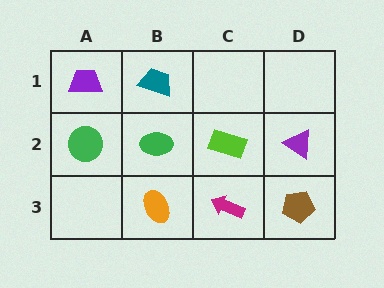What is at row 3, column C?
A magenta arrow.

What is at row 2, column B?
A green ellipse.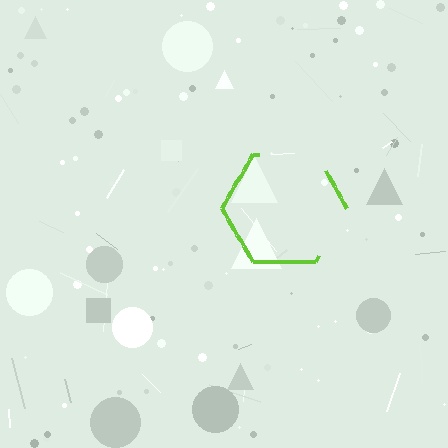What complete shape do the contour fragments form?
The contour fragments form a hexagon.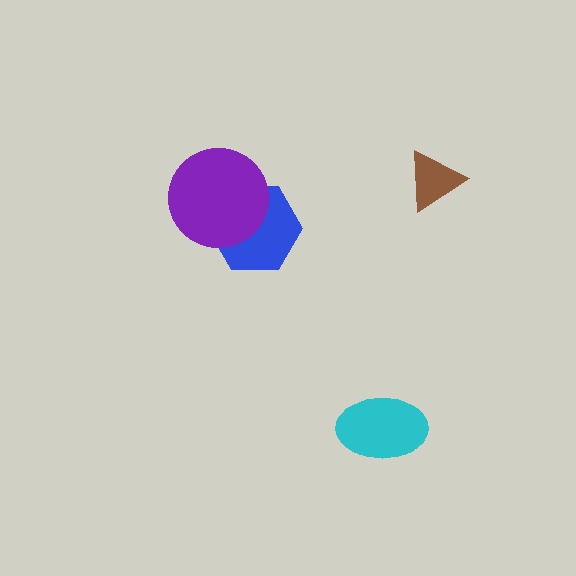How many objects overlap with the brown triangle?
0 objects overlap with the brown triangle.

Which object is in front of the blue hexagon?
The purple circle is in front of the blue hexagon.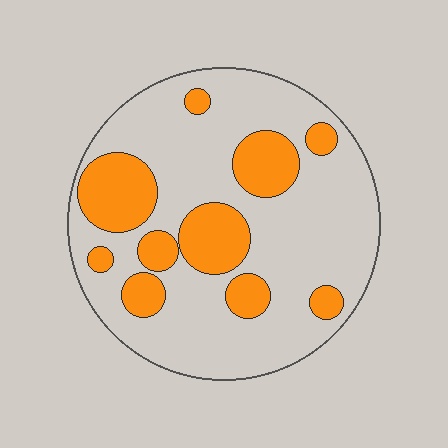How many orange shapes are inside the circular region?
10.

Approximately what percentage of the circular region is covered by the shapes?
Approximately 25%.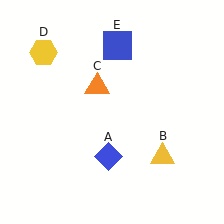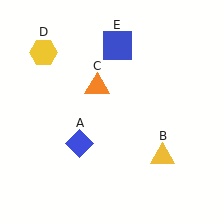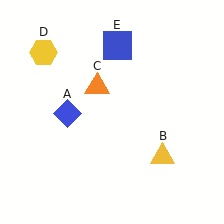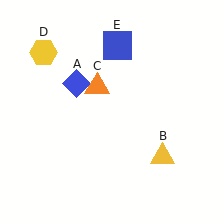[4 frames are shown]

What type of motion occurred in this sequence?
The blue diamond (object A) rotated clockwise around the center of the scene.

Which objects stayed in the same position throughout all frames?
Yellow triangle (object B) and orange triangle (object C) and yellow hexagon (object D) and blue square (object E) remained stationary.